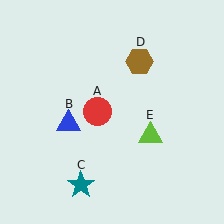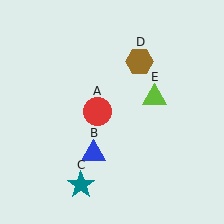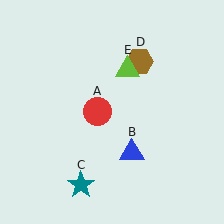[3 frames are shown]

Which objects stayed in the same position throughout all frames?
Red circle (object A) and teal star (object C) and brown hexagon (object D) remained stationary.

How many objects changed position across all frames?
2 objects changed position: blue triangle (object B), lime triangle (object E).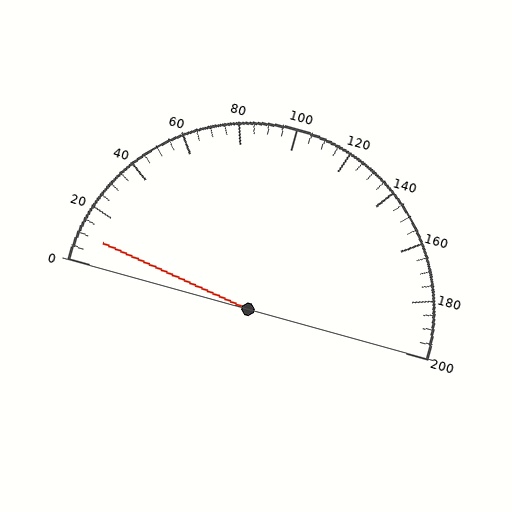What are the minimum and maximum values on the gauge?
The gauge ranges from 0 to 200.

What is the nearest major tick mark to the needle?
The nearest major tick mark is 0.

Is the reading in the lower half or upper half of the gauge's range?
The reading is in the lower half of the range (0 to 200).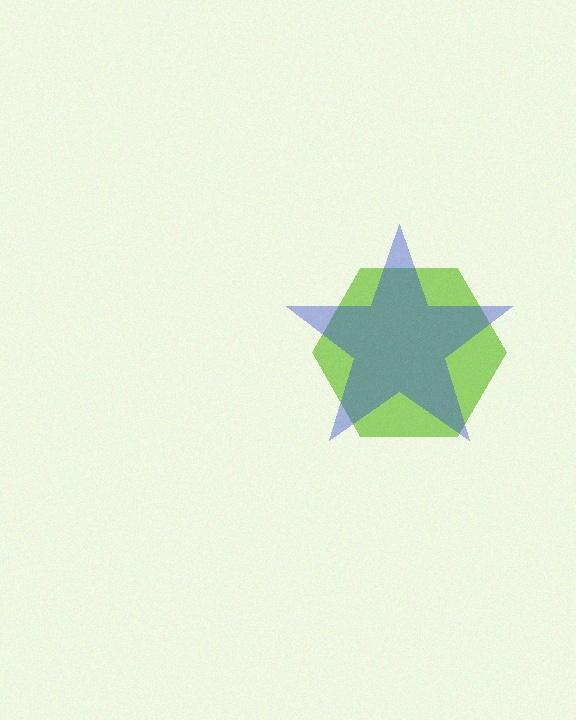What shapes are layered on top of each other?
The layered shapes are: a lime hexagon, a blue star.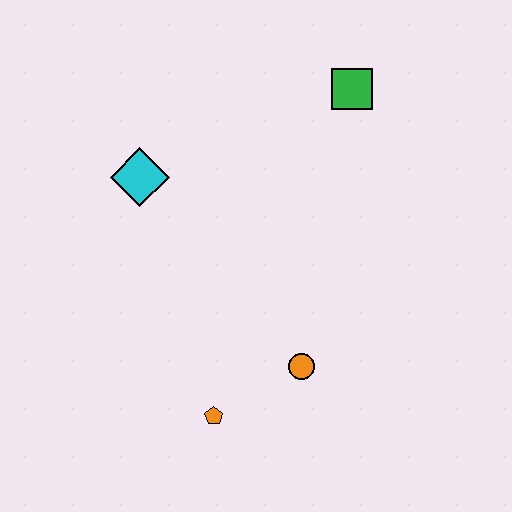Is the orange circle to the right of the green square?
No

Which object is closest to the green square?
The cyan diamond is closest to the green square.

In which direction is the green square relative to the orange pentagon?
The green square is above the orange pentagon.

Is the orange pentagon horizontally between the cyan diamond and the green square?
Yes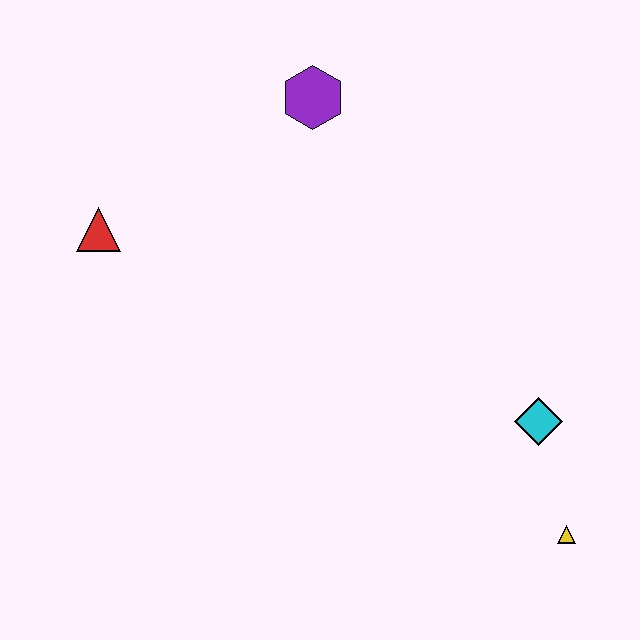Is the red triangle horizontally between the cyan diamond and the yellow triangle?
No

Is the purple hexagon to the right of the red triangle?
Yes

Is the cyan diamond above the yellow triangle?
Yes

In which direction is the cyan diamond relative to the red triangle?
The cyan diamond is to the right of the red triangle.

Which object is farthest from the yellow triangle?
The red triangle is farthest from the yellow triangle.